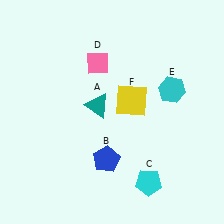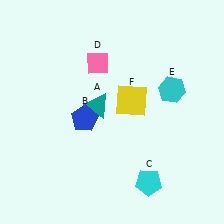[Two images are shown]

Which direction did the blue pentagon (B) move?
The blue pentagon (B) moved up.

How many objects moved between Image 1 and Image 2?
1 object moved between the two images.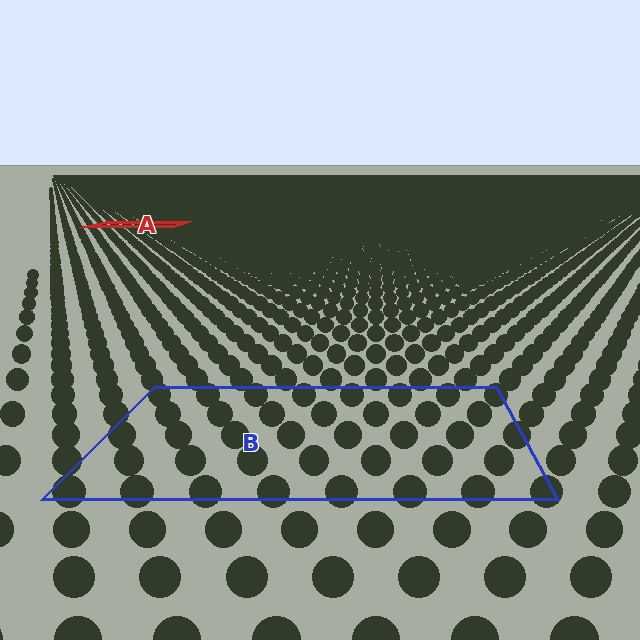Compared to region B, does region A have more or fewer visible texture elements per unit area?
Region A has more texture elements per unit area — they are packed more densely because it is farther away.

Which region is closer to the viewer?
Region B is closer. The texture elements there are larger and more spread out.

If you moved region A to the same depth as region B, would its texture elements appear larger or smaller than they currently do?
They would appear larger. At a closer depth, the same texture elements are projected at a bigger on-screen size.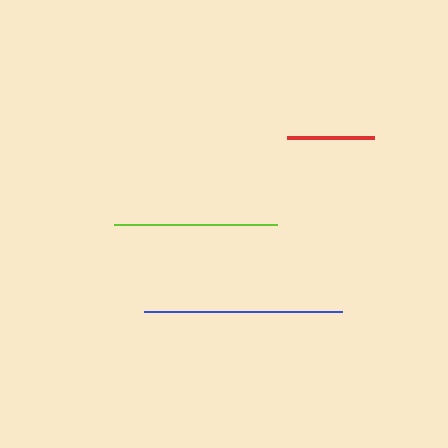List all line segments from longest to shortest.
From longest to shortest: blue, lime, red.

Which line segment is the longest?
The blue line is the longest at approximately 197 pixels.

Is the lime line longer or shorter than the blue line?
The blue line is longer than the lime line.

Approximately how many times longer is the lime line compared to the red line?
The lime line is approximately 1.9 times the length of the red line.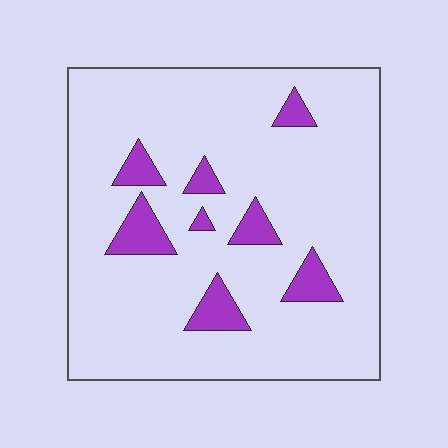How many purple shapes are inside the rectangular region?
8.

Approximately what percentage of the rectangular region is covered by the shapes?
Approximately 10%.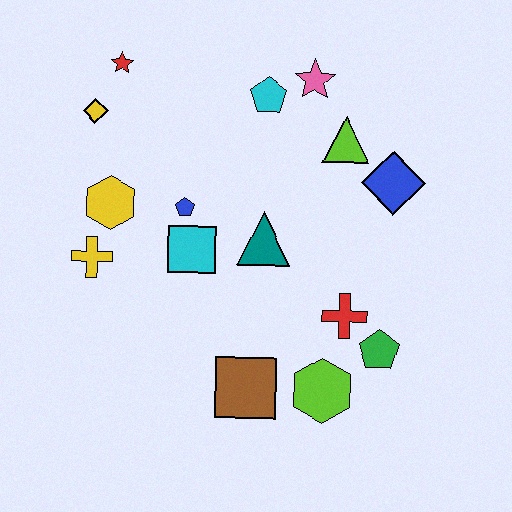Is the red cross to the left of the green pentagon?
Yes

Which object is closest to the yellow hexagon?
The yellow cross is closest to the yellow hexagon.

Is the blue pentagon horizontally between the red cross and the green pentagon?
No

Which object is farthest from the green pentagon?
The red star is farthest from the green pentagon.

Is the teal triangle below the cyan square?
No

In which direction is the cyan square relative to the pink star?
The cyan square is below the pink star.